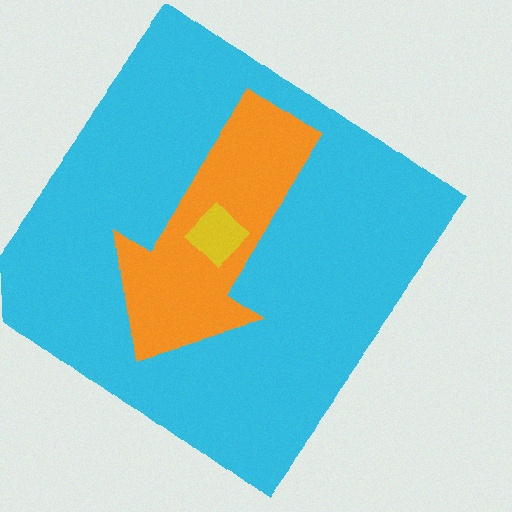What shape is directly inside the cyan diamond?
The orange arrow.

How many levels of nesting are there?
3.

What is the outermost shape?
The cyan diamond.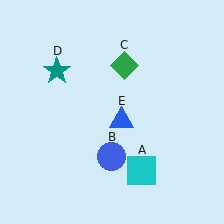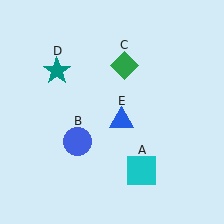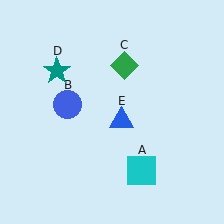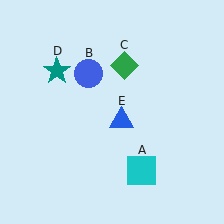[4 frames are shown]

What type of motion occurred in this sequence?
The blue circle (object B) rotated clockwise around the center of the scene.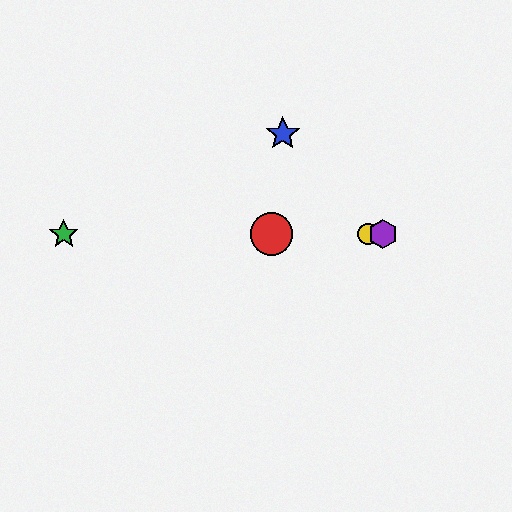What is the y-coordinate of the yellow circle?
The yellow circle is at y≈234.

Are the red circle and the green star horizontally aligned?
Yes, both are at y≈234.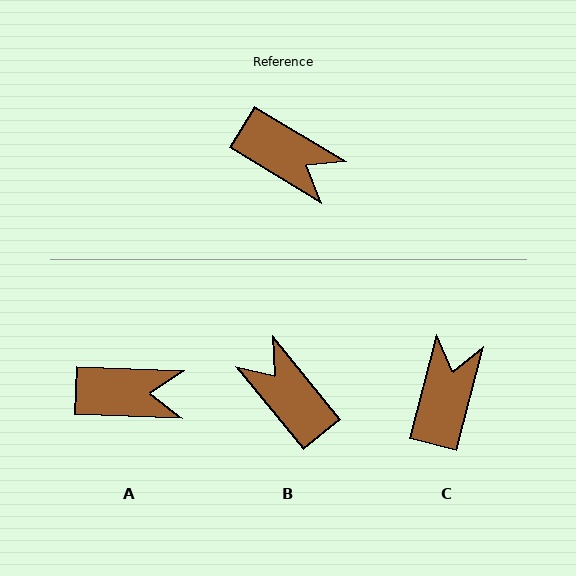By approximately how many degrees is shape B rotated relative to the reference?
Approximately 160 degrees counter-clockwise.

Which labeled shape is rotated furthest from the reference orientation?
B, about 160 degrees away.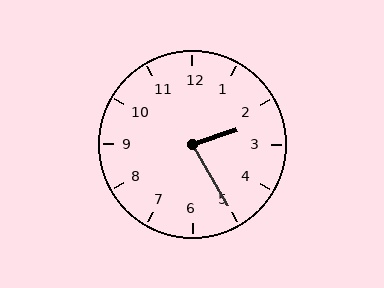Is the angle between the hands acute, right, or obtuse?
It is acute.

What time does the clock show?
2:25.